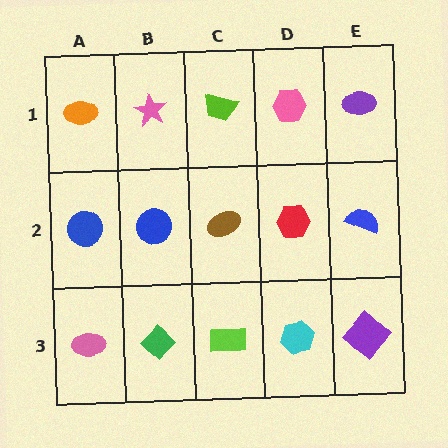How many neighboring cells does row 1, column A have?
2.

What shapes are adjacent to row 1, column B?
A blue circle (row 2, column B), an orange ellipse (row 1, column A), a lime trapezoid (row 1, column C).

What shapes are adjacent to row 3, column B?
A blue circle (row 2, column B), a pink ellipse (row 3, column A), a lime rectangle (row 3, column C).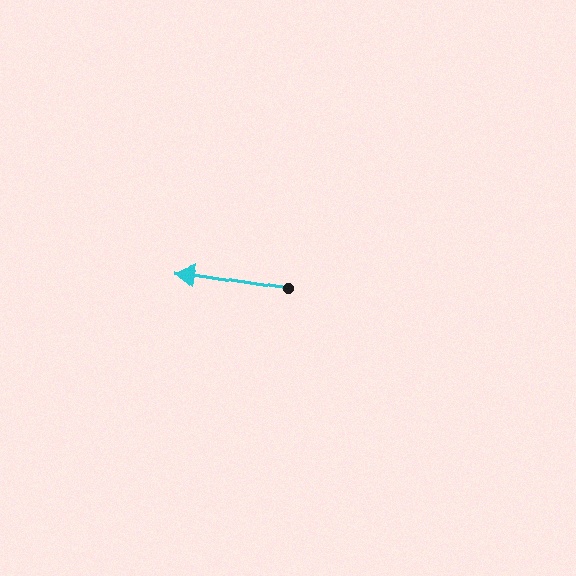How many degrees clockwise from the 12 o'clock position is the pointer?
Approximately 279 degrees.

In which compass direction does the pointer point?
West.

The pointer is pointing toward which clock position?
Roughly 9 o'clock.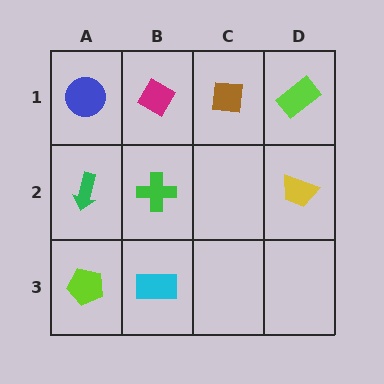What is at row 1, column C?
A brown square.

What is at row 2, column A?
A green arrow.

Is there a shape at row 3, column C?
No, that cell is empty.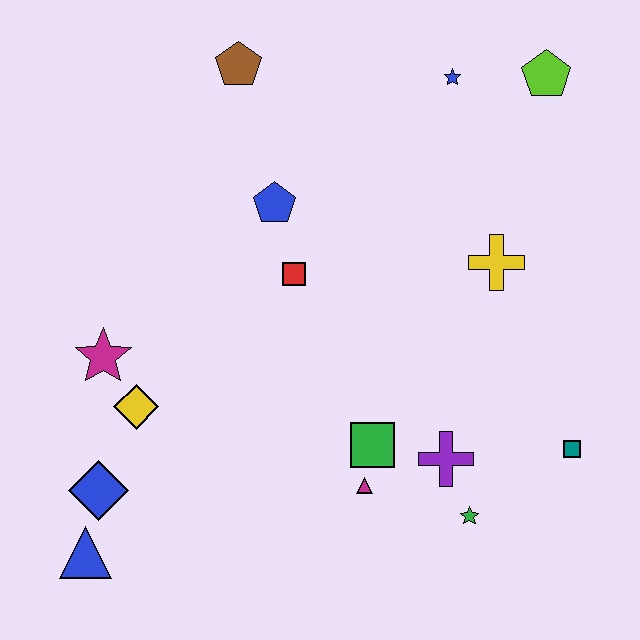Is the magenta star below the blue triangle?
No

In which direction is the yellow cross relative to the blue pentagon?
The yellow cross is to the right of the blue pentagon.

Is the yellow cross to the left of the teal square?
Yes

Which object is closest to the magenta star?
The yellow diamond is closest to the magenta star.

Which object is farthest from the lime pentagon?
The blue triangle is farthest from the lime pentagon.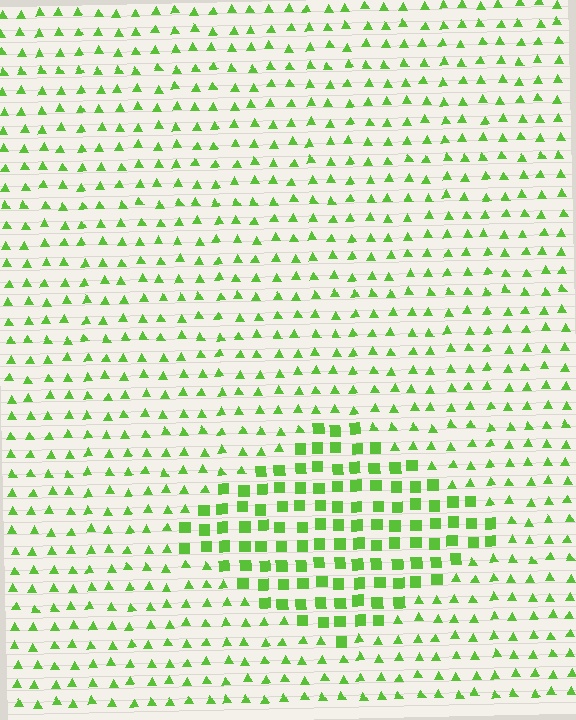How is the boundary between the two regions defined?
The boundary is defined by a change in element shape: squares inside vs. triangles outside. All elements share the same color and spacing.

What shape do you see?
I see a diamond.